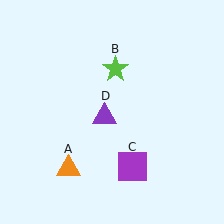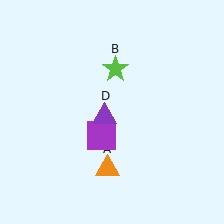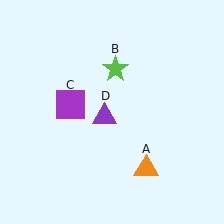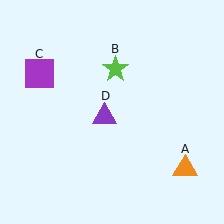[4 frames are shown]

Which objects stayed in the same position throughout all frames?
Lime star (object B) and purple triangle (object D) remained stationary.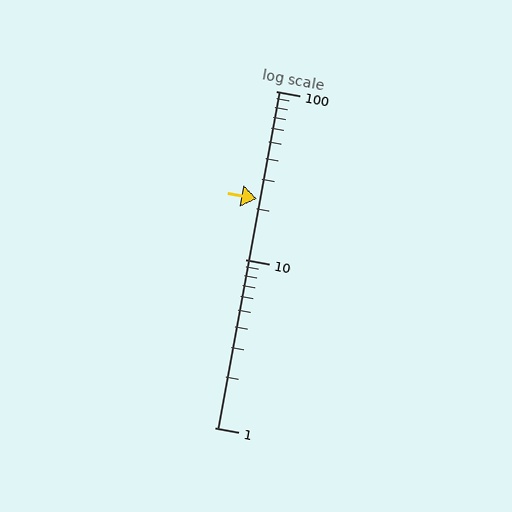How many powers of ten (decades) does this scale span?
The scale spans 2 decades, from 1 to 100.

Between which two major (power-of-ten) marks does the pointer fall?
The pointer is between 10 and 100.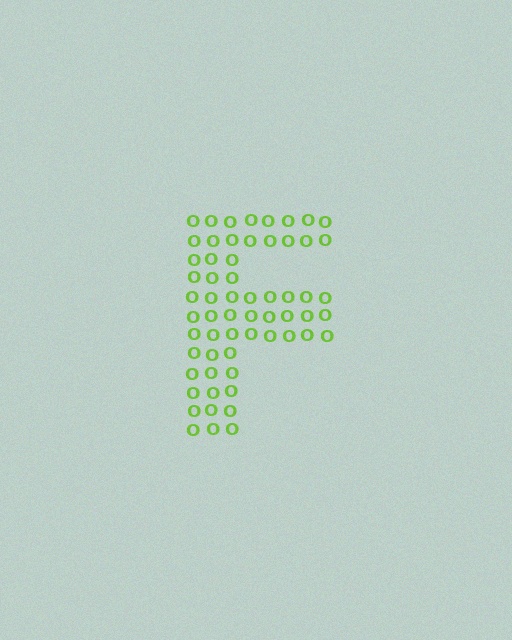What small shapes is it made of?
It is made of small letter O's.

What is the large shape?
The large shape is the letter F.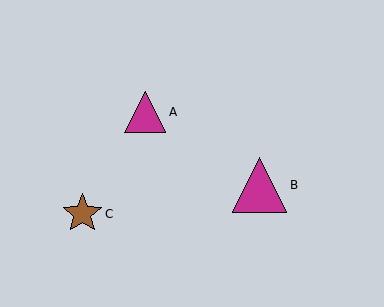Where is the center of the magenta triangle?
The center of the magenta triangle is at (145, 112).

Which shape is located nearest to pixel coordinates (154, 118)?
The magenta triangle (labeled A) at (145, 112) is nearest to that location.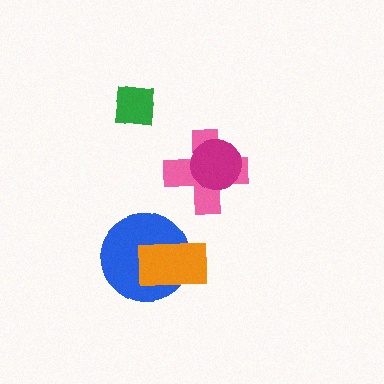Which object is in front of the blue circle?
The orange rectangle is in front of the blue circle.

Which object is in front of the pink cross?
The magenta circle is in front of the pink cross.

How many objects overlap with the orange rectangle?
1 object overlaps with the orange rectangle.